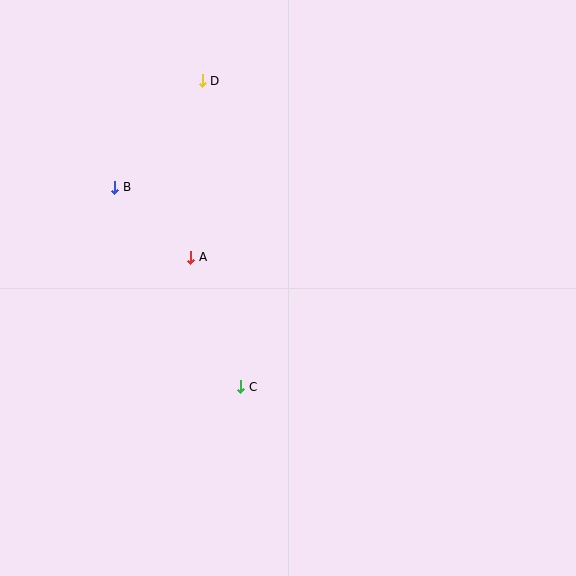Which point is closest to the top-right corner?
Point D is closest to the top-right corner.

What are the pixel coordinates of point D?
Point D is at (202, 81).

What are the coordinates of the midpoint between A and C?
The midpoint between A and C is at (216, 322).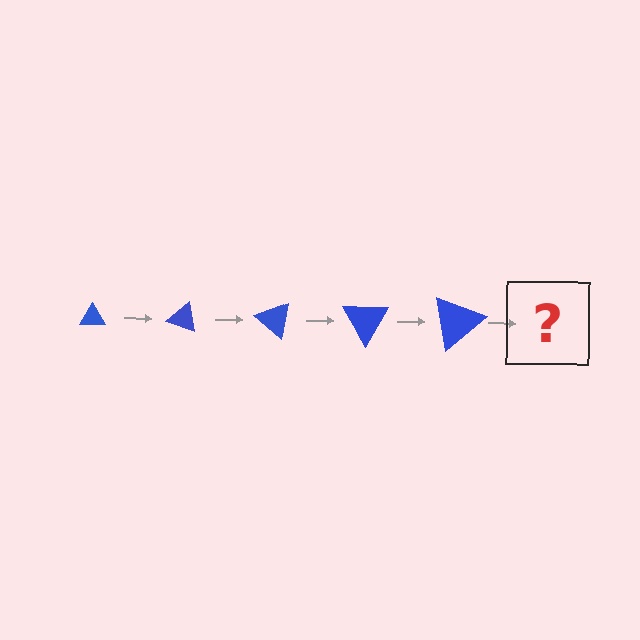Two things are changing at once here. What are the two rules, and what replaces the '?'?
The two rules are that the triangle grows larger each step and it rotates 20 degrees each step. The '?' should be a triangle, larger than the previous one and rotated 100 degrees from the start.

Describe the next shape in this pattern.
It should be a triangle, larger than the previous one and rotated 100 degrees from the start.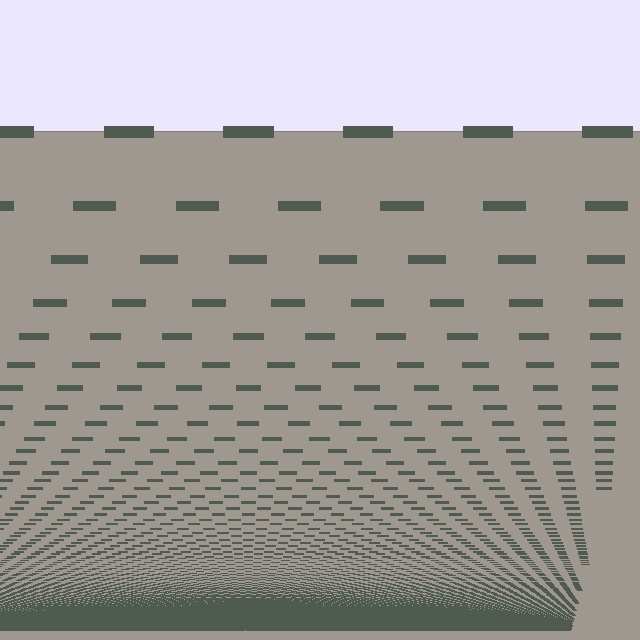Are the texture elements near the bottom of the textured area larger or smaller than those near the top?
Smaller. The gradient is inverted — elements near the bottom are smaller and denser.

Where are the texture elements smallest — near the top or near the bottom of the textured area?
Near the bottom.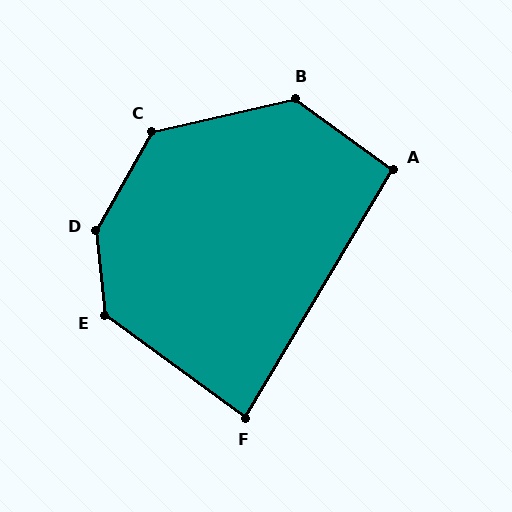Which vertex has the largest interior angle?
D, at approximately 144 degrees.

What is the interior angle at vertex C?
Approximately 132 degrees (obtuse).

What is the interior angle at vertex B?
Approximately 131 degrees (obtuse).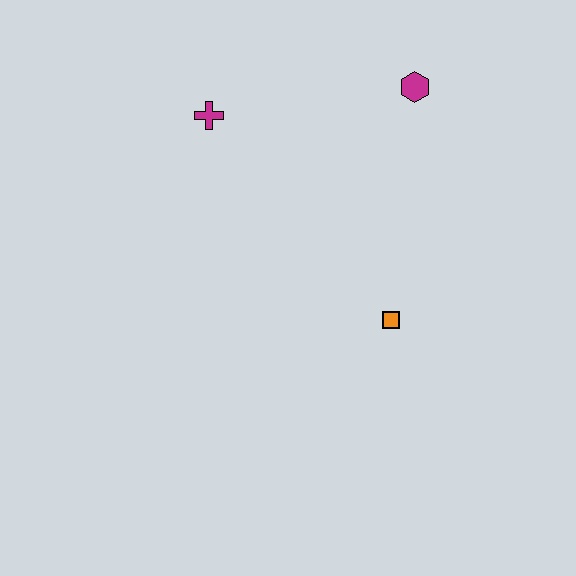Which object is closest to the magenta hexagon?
The magenta cross is closest to the magenta hexagon.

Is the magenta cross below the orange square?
No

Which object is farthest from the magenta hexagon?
The orange square is farthest from the magenta hexagon.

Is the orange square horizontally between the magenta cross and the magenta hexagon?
Yes